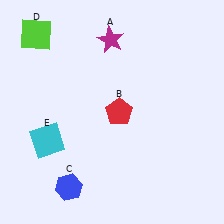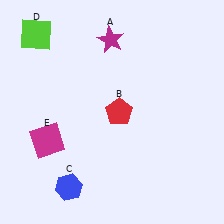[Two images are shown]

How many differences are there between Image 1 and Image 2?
There is 1 difference between the two images.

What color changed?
The square (E) changed from cyan in Image 1 to magenta in Image 2.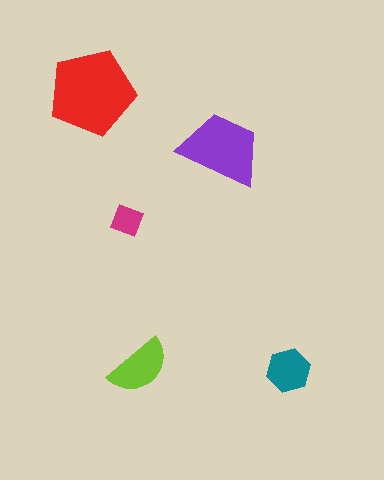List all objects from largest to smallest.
The red pentagon, the purple trapezoid, the lime semicircle, the teal hexagon, the magenta diamond.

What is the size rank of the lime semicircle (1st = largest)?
3rd.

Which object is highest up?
The red pentagon is topmost.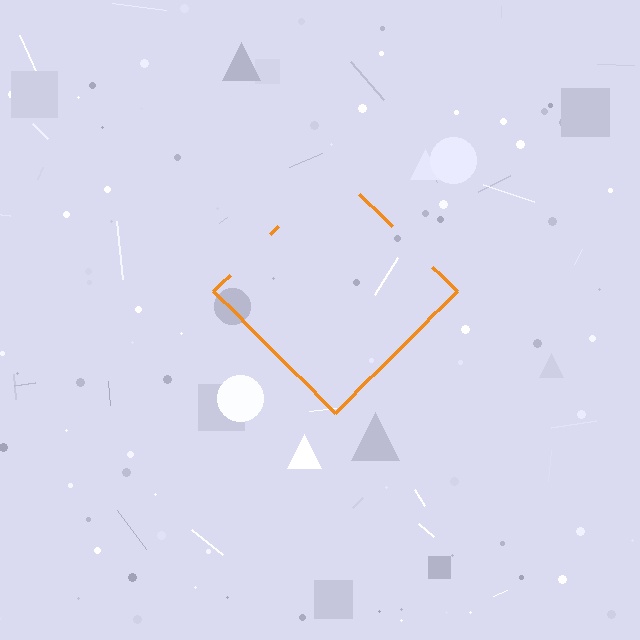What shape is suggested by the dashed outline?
The dashed outline suggests a diamond.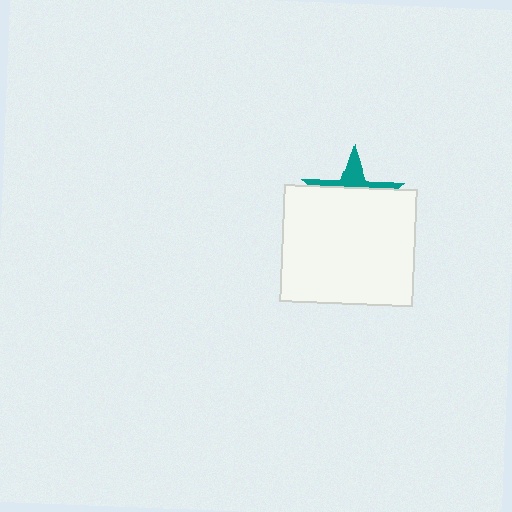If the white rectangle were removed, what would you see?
You would see the complete teal star.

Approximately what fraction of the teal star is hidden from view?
Roughly 69% of the teal star is hidden behind the white rectangle.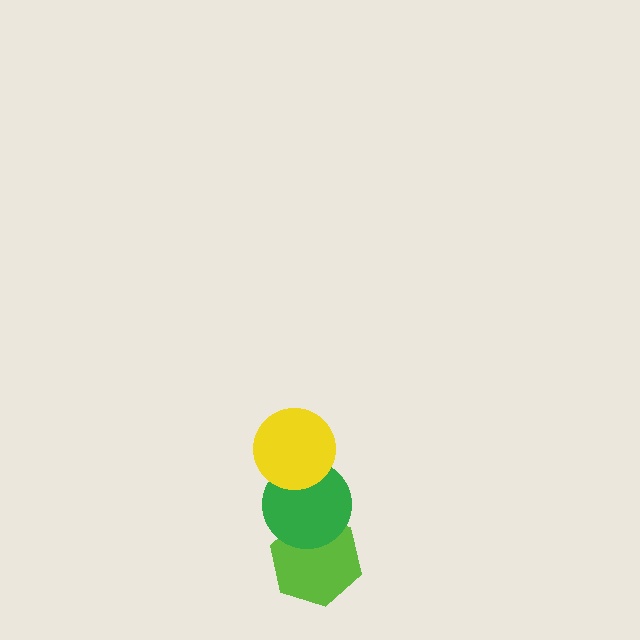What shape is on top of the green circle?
The yellow circle is on top of the green circle.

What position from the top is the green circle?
The green circle is 2nd from the top.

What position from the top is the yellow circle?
The yellow circle is 1st from the top.